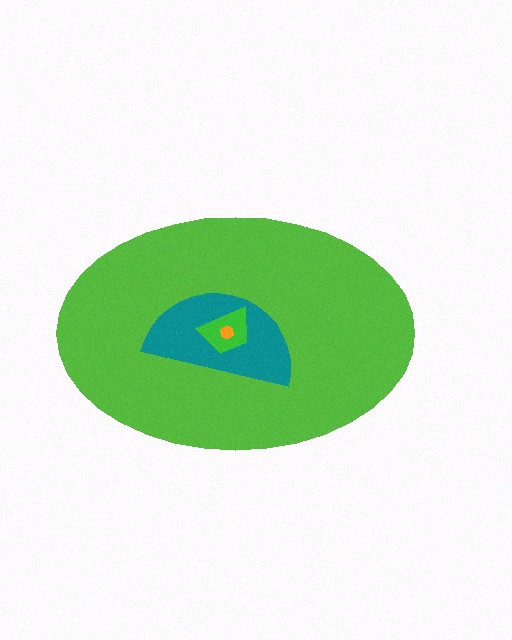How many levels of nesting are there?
4.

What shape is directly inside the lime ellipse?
The teal semicircle.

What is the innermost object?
The orange hexagon.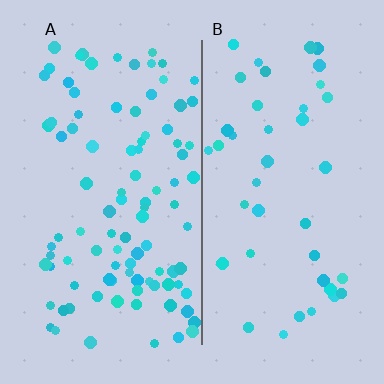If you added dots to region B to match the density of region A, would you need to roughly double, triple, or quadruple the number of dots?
Approximately double.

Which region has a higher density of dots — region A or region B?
A (the left).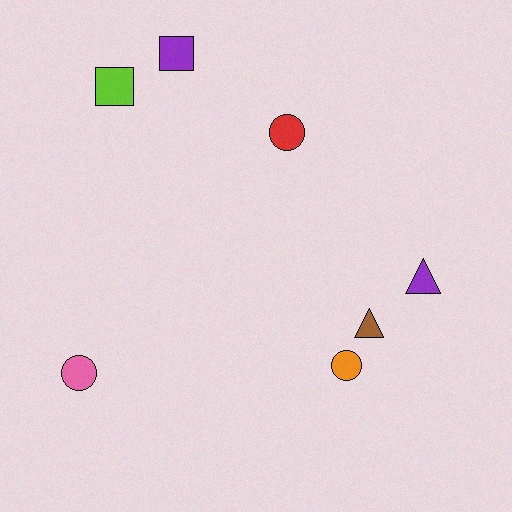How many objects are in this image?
There are 7 objects.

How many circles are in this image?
There are 3 circles.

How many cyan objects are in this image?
There are no cyan objects.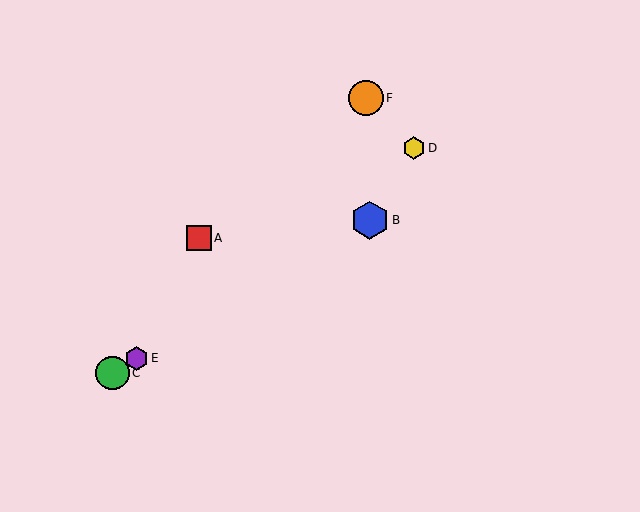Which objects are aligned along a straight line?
Objects B, C, E are aligned along a straight line.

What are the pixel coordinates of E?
Object E is at (137, 359).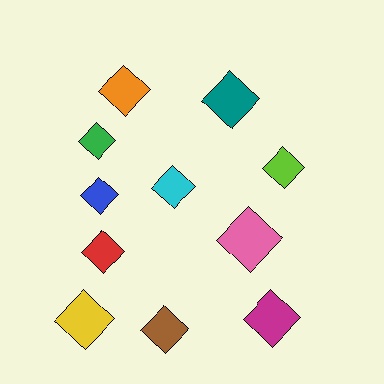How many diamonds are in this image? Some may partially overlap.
There are 11 diamonds.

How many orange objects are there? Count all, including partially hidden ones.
There is 1 orange object.